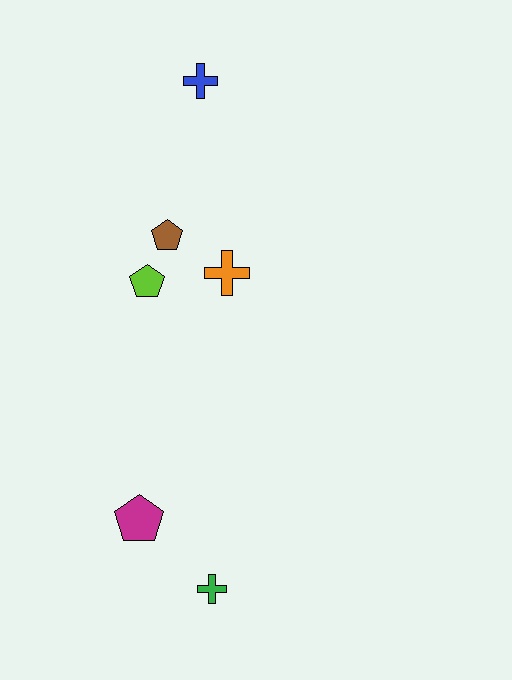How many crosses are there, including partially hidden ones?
There are 3 crosses.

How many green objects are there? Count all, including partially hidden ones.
There is 1 green object.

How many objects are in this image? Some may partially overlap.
There are 6 objects.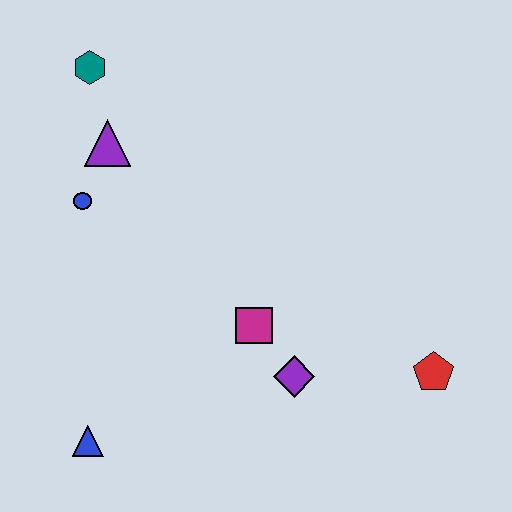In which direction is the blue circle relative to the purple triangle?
The blue circle is below the purple triangle.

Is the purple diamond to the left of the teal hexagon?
No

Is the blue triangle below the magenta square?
Yes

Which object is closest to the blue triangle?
The magenta square is closest to the blue triangle.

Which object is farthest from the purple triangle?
The red pentagon is farthest from the purple triangle.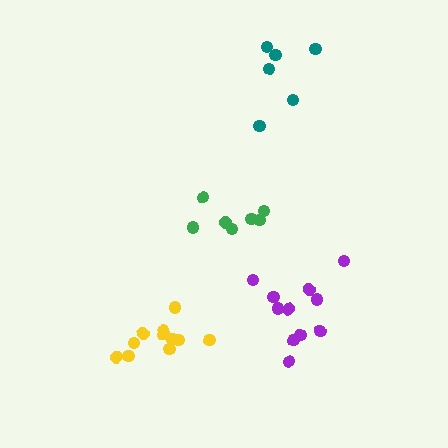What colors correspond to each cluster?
The clusters are colored: yellow, teal, green, purple.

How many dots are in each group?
Group 1: 11 dots, Group 2: 6 dots, Group 3: 7 dots, Group 4: 11 dots (35 total).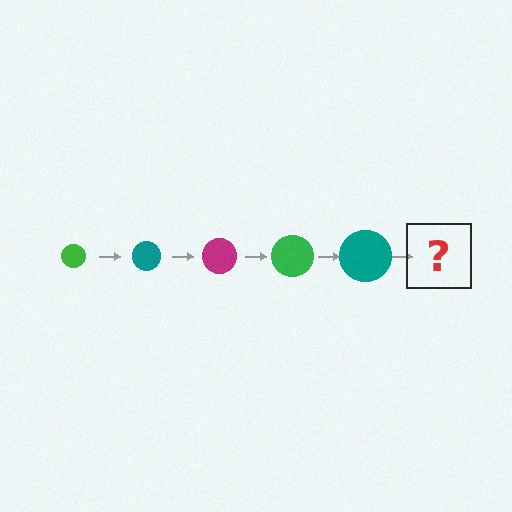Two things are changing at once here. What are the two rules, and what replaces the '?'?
The two rules are that the circle grows larger each step and the color cycles through green, teal, and magenta. The '?' should be a magenta circle, larger than the previous one.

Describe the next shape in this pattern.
It should be a magenta circle, larger than the previous one.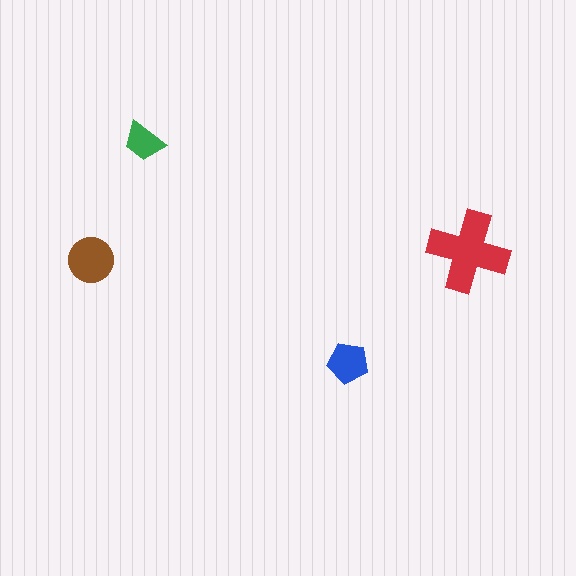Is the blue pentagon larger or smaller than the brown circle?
Smaller.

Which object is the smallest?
The green trapezoid.